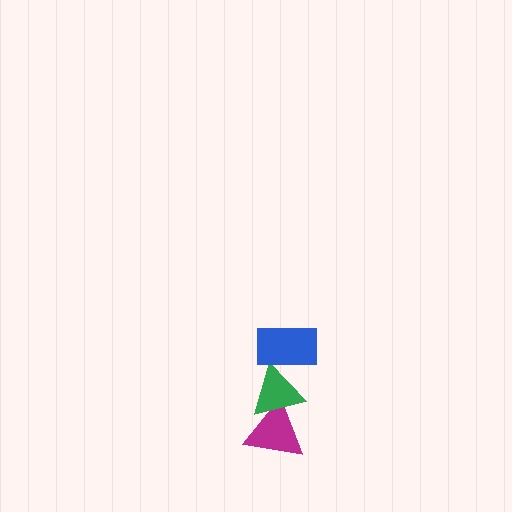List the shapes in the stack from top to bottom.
From top to bottom: the blue rectangle, the green triangle, the magenta triangle.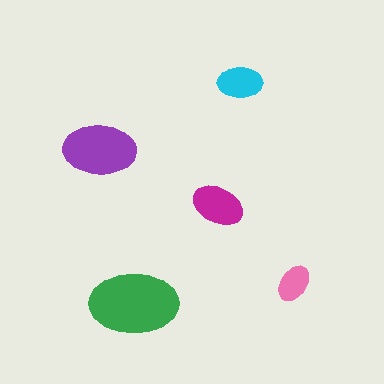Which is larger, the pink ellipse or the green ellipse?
The green one.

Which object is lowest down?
The green ellipse is bottommost.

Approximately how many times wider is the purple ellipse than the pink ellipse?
About 2 times wider.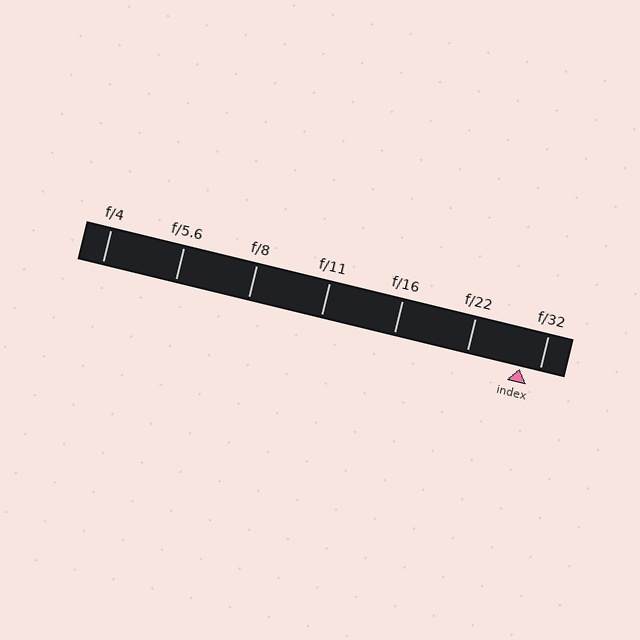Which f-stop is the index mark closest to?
The index mark is closest to f/32.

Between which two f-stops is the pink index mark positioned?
The index mark is between f/22 and f/32.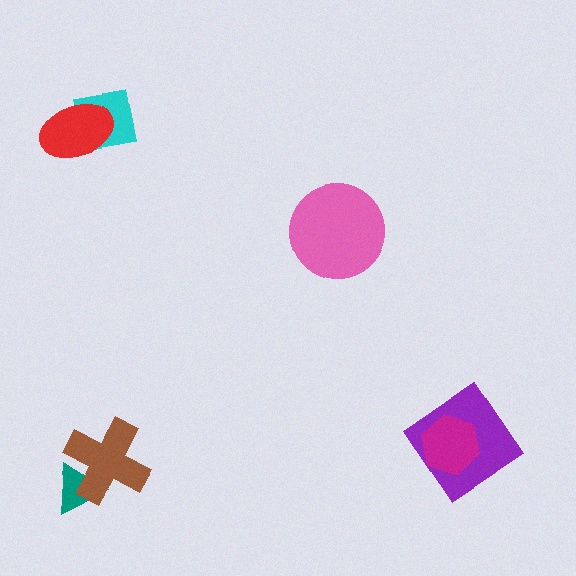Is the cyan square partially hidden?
Yes, it is partially covered by another shape.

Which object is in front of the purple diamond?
The magenta hexagon is in front of the purple diamond.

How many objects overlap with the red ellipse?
1 object overlaps with the red ellipse.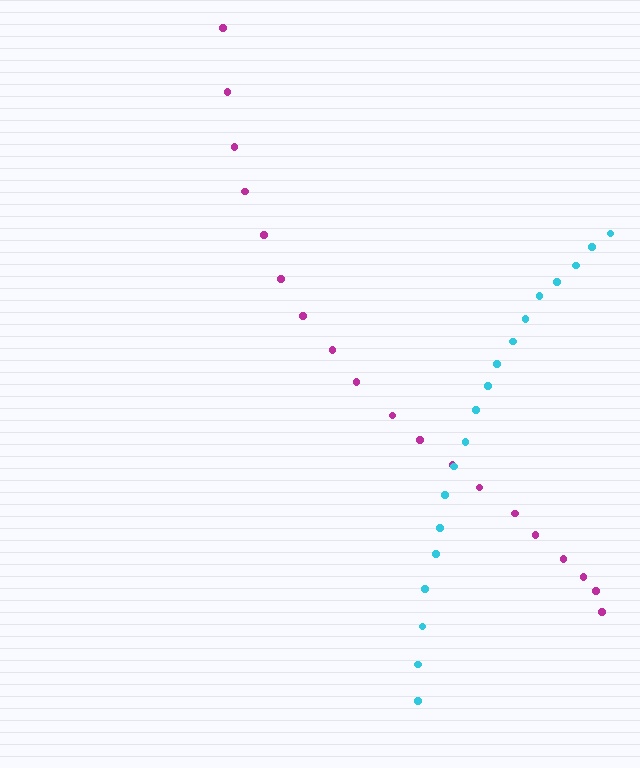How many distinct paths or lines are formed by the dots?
There are 2 distinct paths.